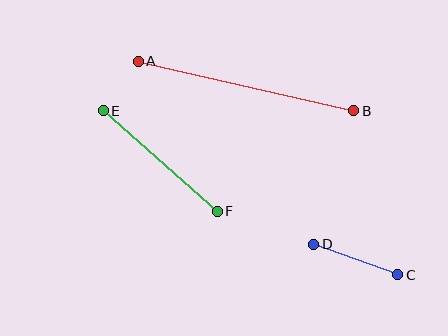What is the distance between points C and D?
The distance is approximately 89 pixels.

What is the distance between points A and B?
The distance is approximately 221 pixels.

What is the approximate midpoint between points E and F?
The midpoint is at approximately (160, 161) pixels.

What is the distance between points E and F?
The distance is approximately 152 pixels.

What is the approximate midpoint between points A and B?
The midpoint is at approximately (246, 86) pixels.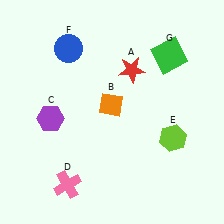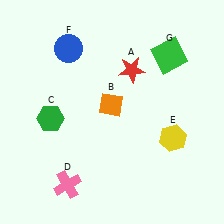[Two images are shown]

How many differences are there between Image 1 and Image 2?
There are 2 differences between the two images.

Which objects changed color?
C changed from purple to green. E changed from lime to yellow.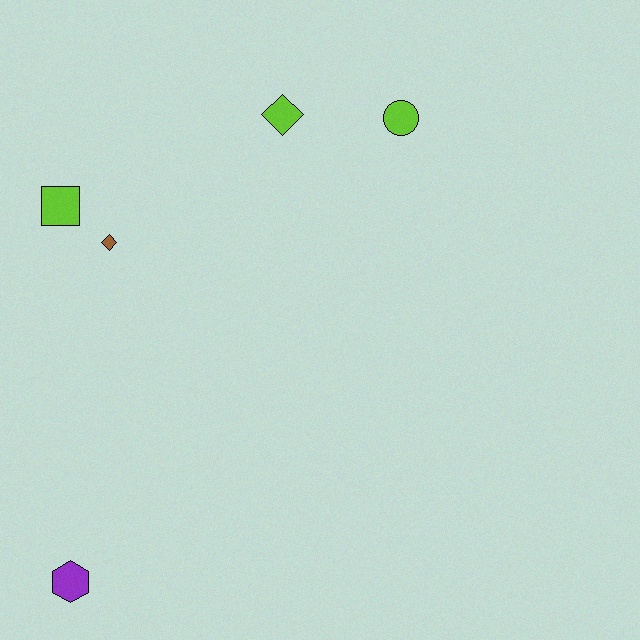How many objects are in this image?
There are 5 objects.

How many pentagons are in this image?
There are no pentagons.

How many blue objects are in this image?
There are no blue objects.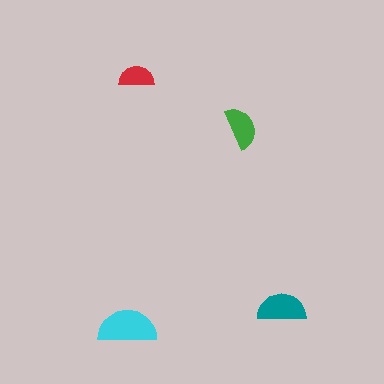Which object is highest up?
The red semicircle is topmost.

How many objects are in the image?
There are 4 objects in the image.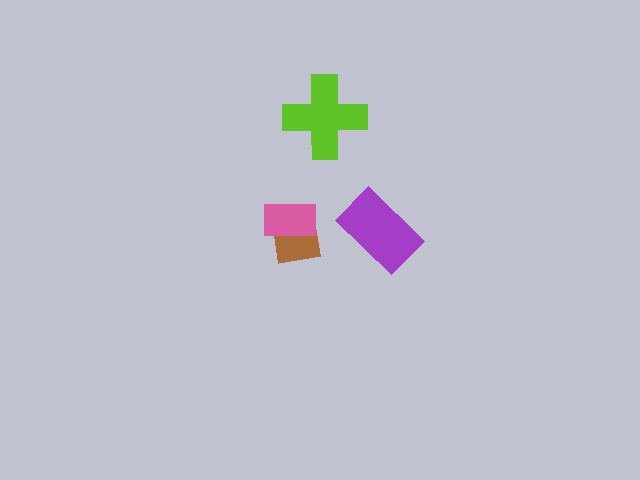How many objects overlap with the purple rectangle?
0 objects overlap with the purple rectangle.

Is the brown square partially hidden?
Yes, it is partially covered by another shape.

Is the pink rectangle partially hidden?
No, no other shape covers it.